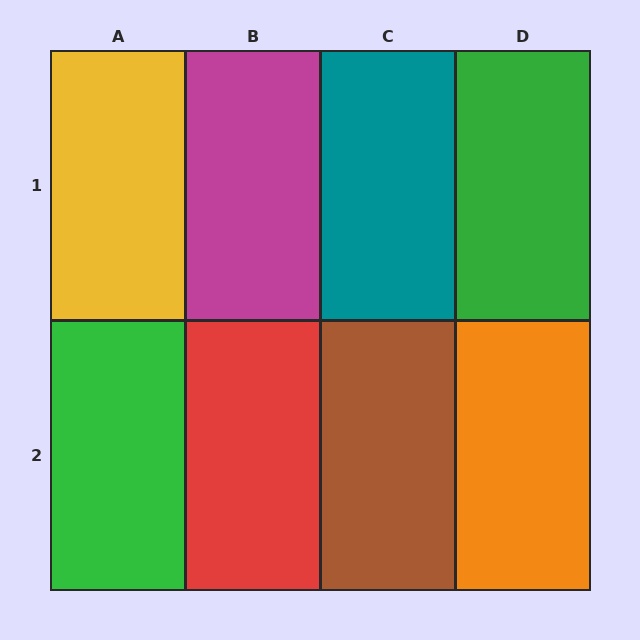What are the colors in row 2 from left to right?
Green, red, brown, orange.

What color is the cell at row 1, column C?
Teal.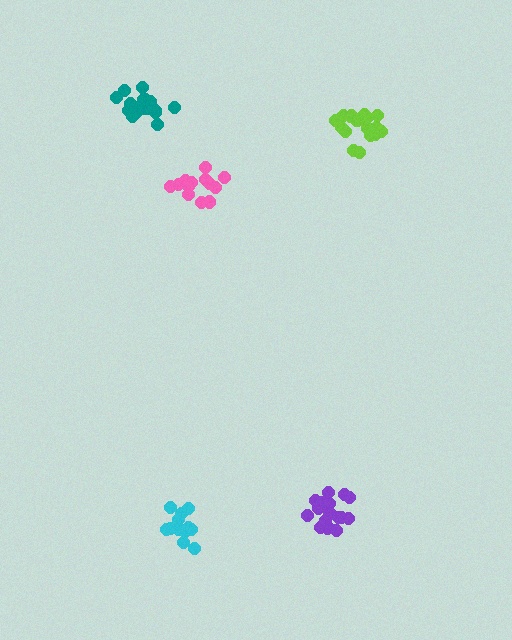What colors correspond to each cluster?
The clusters are colored: lime, purple, cyan, pink, teal.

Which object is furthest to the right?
The lime cluster is rightmost.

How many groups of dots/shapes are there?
There are 5 groups.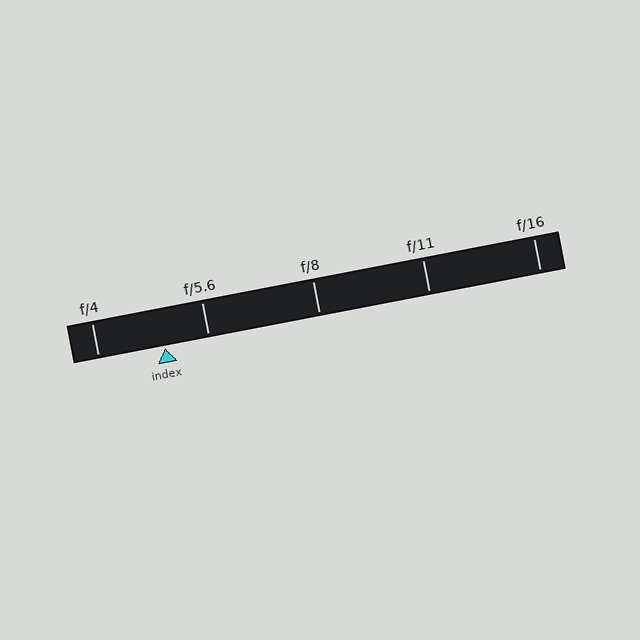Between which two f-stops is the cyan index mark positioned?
The index mark is between f/4 and f/5.6.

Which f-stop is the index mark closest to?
The index mark is closest to f/5.6.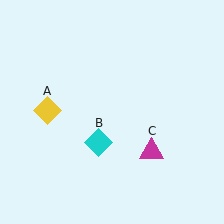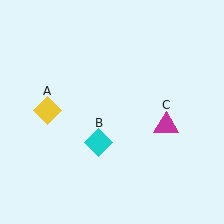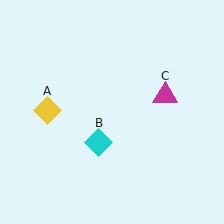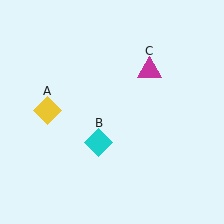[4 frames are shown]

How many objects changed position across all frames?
1 object changed position: magenta triangle (object C).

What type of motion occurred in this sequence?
The magenta triangle (object C) rotated counterclockwise around the center of the scene.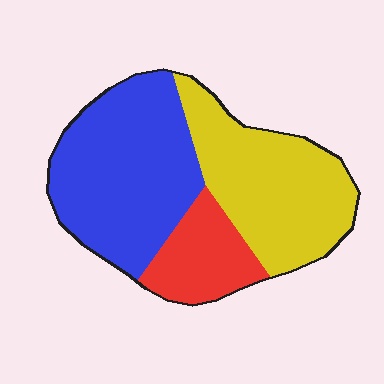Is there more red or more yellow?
Yellow.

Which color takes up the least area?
Red, at roughly 15%.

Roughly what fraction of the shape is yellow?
Yellow takes up about three eighths (3/8) of the shape.